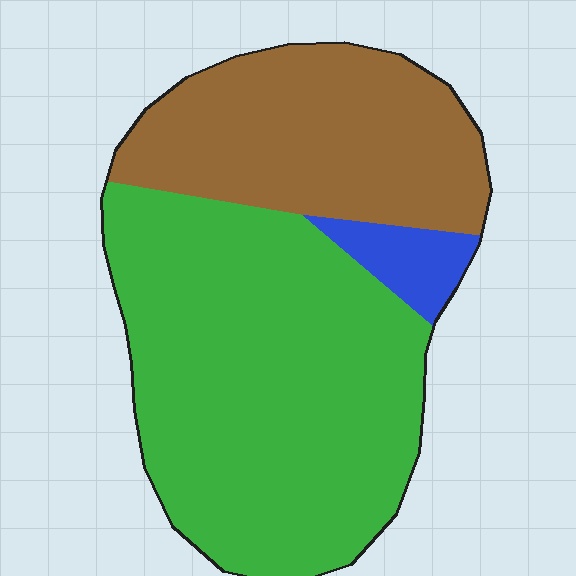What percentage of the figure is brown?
Brown takes up between a third and a half of the figure.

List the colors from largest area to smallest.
From largest to smallest: green, brown, blue.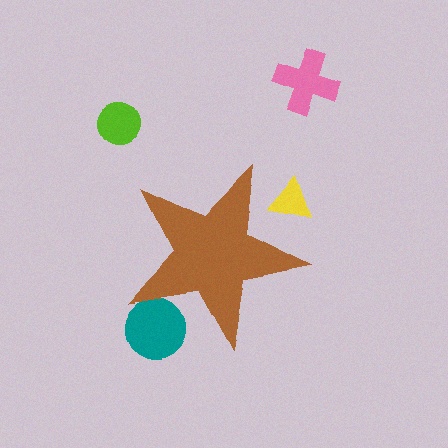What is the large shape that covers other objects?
A brown star.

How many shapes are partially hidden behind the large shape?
2 shapes are partially hidden.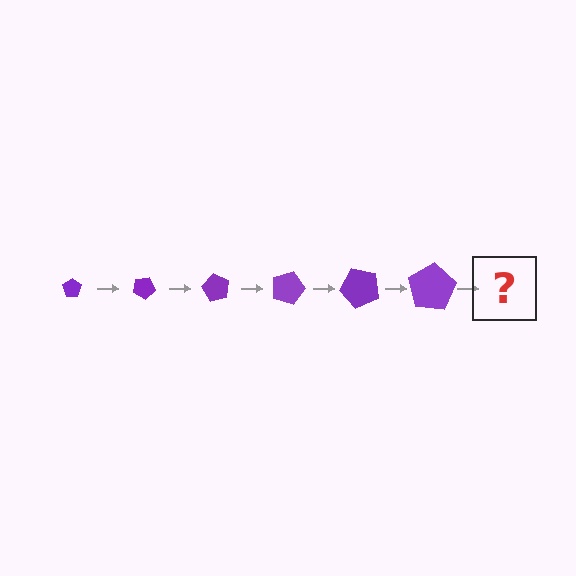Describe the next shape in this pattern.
It should be a pentagon, larger than the previous one and rotated 180 degrees from the start.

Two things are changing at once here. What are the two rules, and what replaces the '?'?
The two rules are that the pentagon grows larger each step and it rotates 30 degrees each step. The '?' should be a pentagon, larger than the previous one and rotated 180 degrees from the start.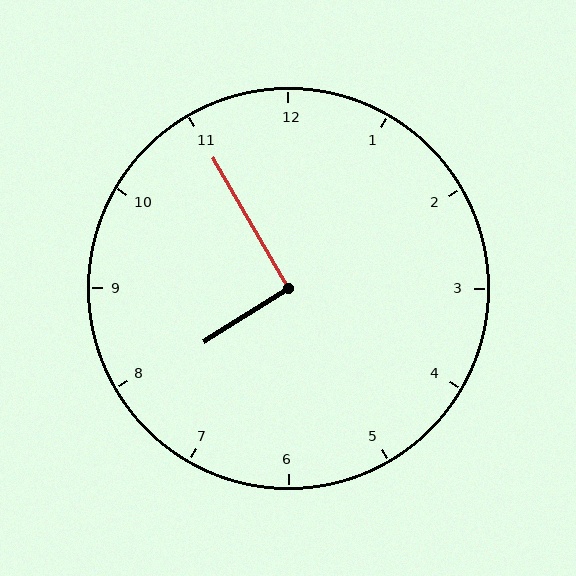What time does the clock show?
7:55.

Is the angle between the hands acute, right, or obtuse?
It is right.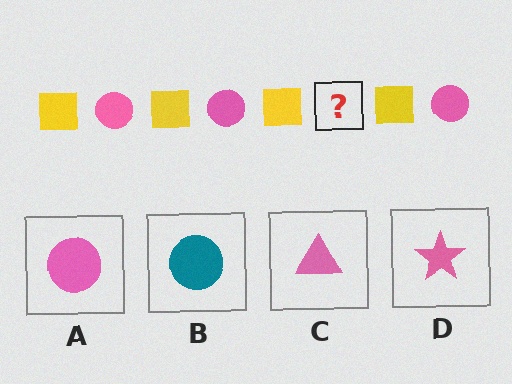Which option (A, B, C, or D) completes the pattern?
A.